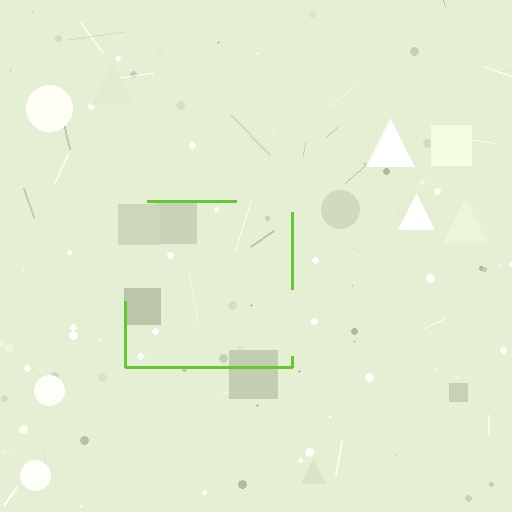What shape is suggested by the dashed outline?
The dashed outline suggests a square.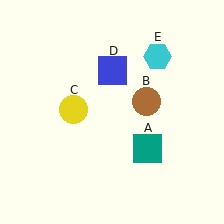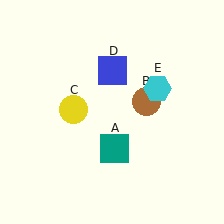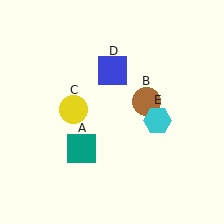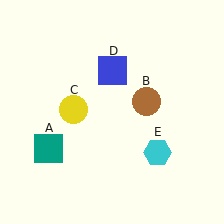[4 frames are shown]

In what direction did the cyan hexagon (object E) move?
The cyan hexagon (object E) moved down.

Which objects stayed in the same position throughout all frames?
Brown circle (object B) and yellow circle (object C) and blue square (object D) remained stationary.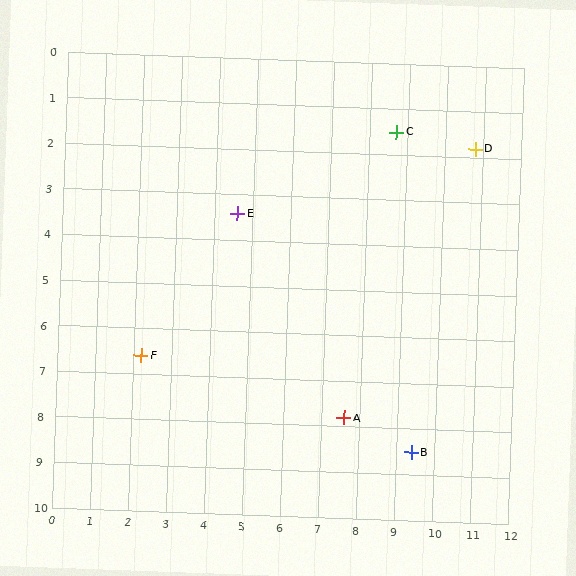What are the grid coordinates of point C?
Point C is at approximately (8.7, 1.5).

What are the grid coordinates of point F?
Point F is at approximately (2.2, 6.6).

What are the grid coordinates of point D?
Point D is at approximately (10.8, 1.8).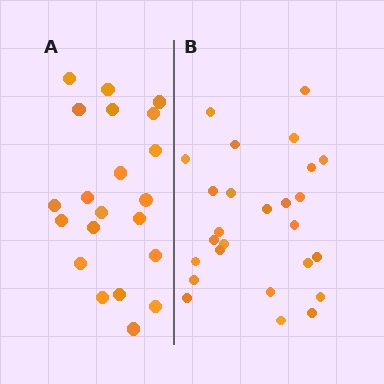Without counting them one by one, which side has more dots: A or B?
Region B (the right region) has more dots.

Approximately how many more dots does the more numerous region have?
Region B has about 5 more dots than region A.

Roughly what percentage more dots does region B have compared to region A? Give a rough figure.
About 25% more.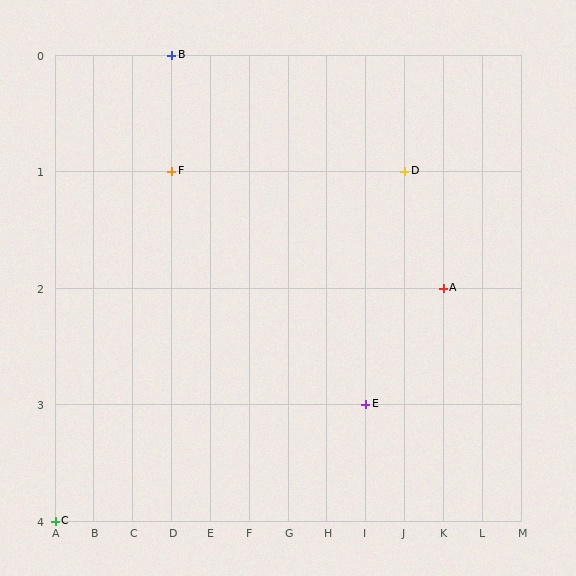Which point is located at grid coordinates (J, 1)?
Point D is at (J, 1).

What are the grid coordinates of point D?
Point D is at grid coordinates (J, 1).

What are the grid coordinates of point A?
Point A is at grid coordinates (K, 2).